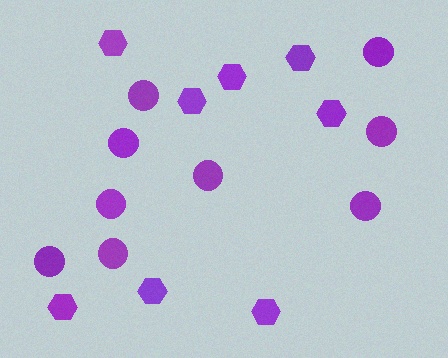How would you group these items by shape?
There are 2 groups: one group of hexagons (8) and one group of circles (9).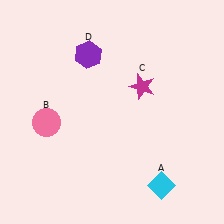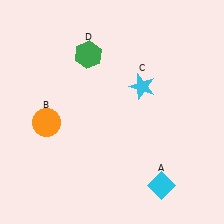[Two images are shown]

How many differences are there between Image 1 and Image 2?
There are 3 differences between the two images.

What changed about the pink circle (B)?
In Image 1, B is pink. In Image 2, it changed to orange.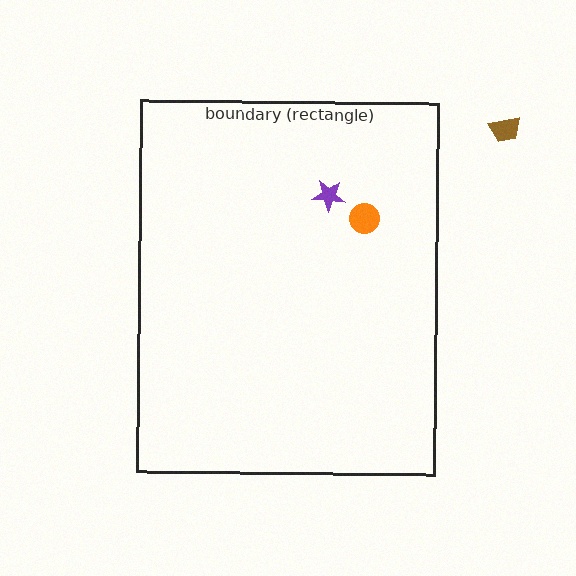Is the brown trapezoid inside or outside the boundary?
Outside.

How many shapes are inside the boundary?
2 inside, 1 outside.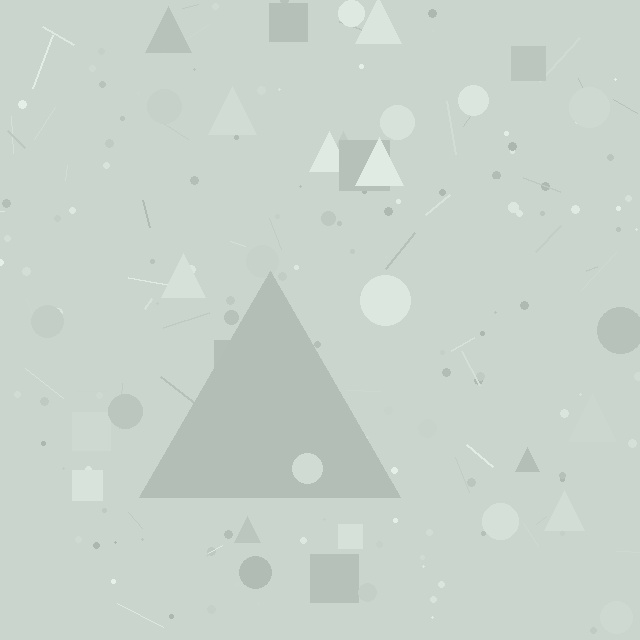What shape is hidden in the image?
A triangle is hidden in the image.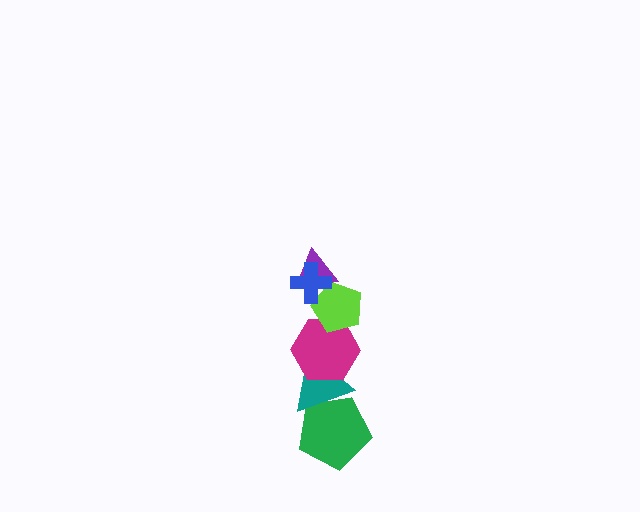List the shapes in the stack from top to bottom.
From top to bottom: the blue cross, the purple triangle, the lime pentagon, the magenta hexagon, the teal triangle, the green pentagon.